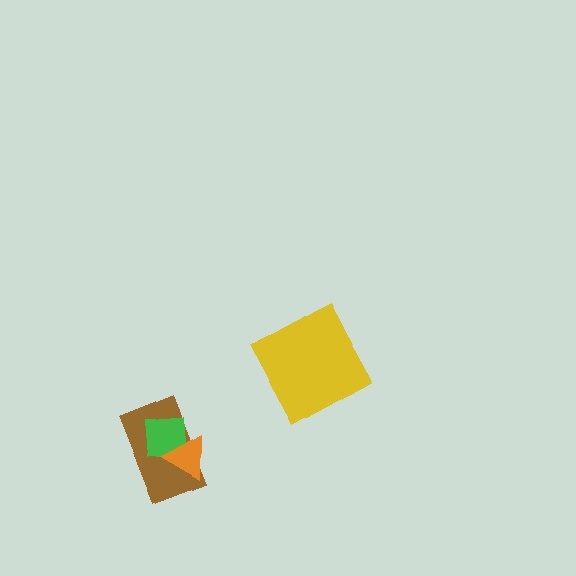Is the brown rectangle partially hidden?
Yes, it is partially covered by another shape.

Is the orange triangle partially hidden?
No, no other shape covers it.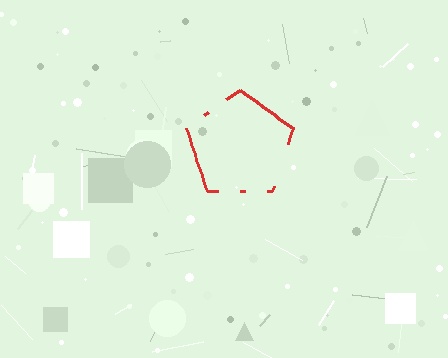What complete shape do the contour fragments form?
The contour fragments form a pentagon.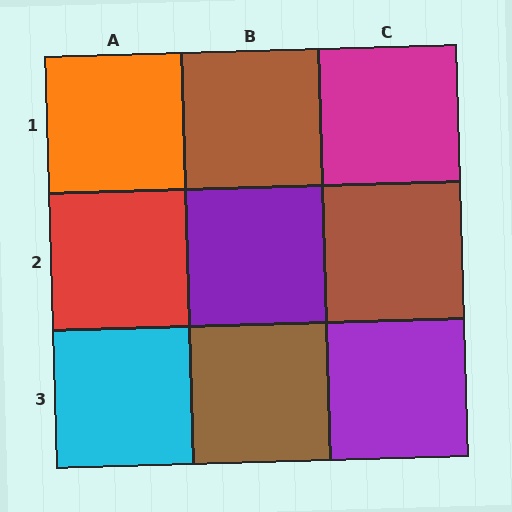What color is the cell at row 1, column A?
Orange.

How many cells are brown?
3 cells are brown.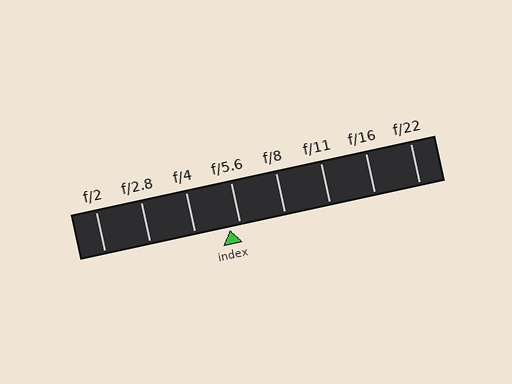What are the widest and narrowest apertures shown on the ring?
The widest aperture shown is f/2 and the narrowest is f/22.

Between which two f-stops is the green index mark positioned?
The index mark is between f/4 and f/5.6.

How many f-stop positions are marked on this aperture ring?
There are 8 f-stop positions marked.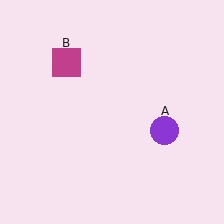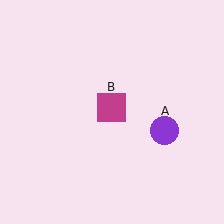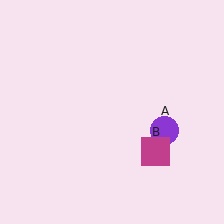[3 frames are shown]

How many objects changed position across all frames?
1 object changed position: magenta square (object B).